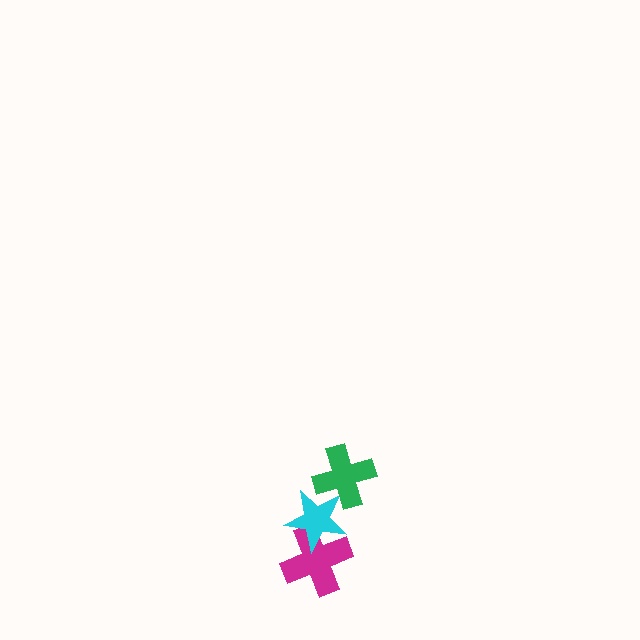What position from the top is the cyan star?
The cyan star is 2nd from the top.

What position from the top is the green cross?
The green cross is 1st from the top.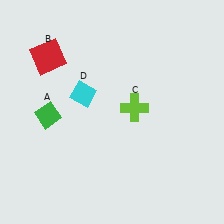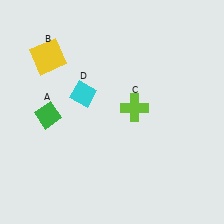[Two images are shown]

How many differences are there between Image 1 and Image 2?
There is 1 difference between the two images.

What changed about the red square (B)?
In Image 1, B is red. In Image 2, it changed to yellow.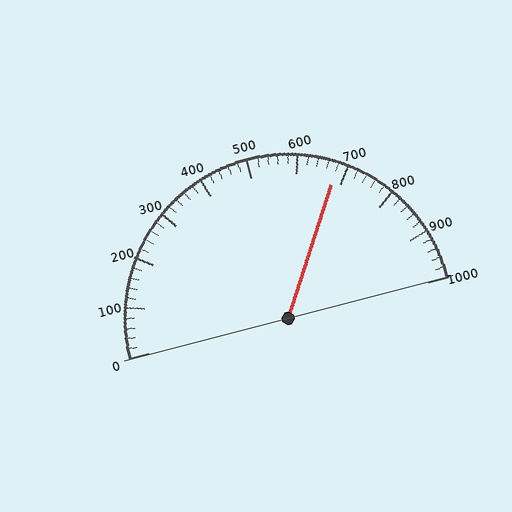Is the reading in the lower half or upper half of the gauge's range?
The reading is in the upper half of the range (0 to 1000).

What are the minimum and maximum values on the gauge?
The gauge ranges from 0 to 1000.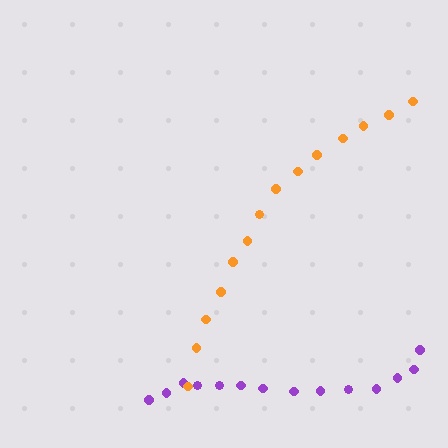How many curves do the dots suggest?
There are 2 distinct paths.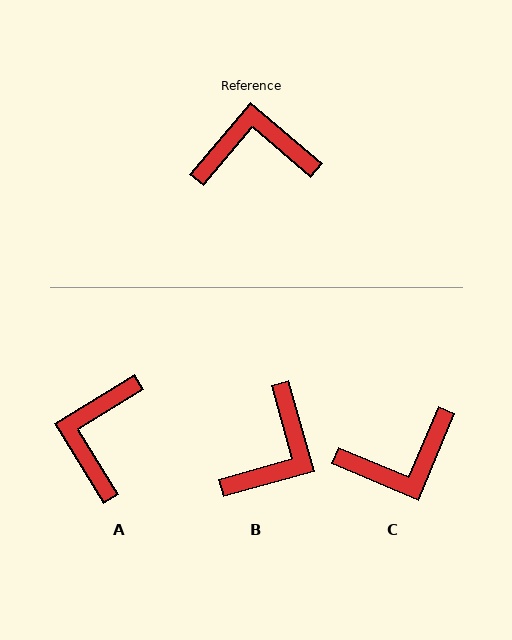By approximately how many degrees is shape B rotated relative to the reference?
Approximately 124 degrees clockwise.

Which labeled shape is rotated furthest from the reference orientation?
C, about 163 degrees away.